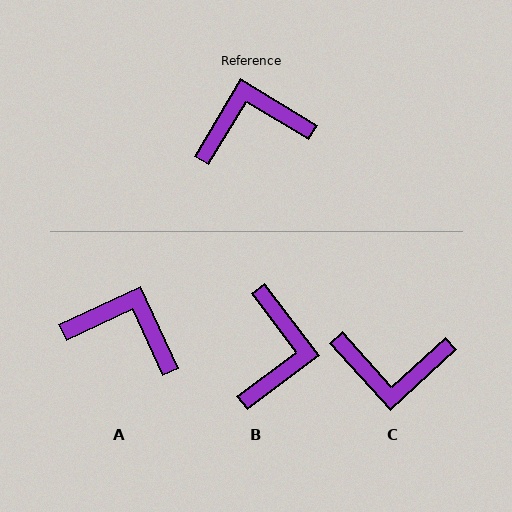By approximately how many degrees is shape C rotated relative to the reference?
Approximately 163 degrees counter-clockwise.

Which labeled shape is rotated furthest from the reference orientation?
C, about 163 degrees away.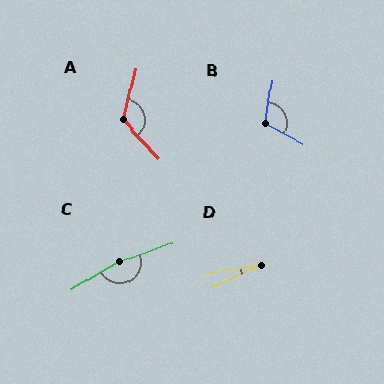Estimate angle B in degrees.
Approximately 109 degrees.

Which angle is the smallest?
D, at approximately 16 degrees.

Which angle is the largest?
C, at approximately 170 degrees.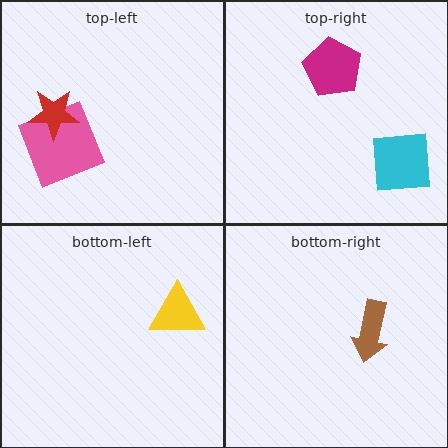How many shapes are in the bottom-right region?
1.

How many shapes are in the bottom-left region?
1.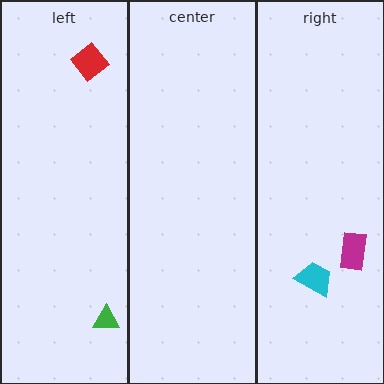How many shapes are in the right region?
2.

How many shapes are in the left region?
2.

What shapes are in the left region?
The red diamond, the green triangle.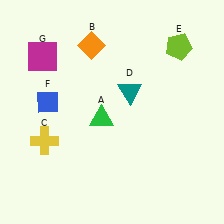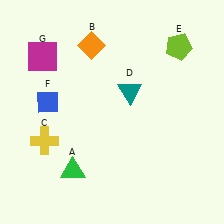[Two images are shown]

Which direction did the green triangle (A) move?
The green triangle (A) moved down.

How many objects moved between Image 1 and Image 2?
1 object moved between the two images.